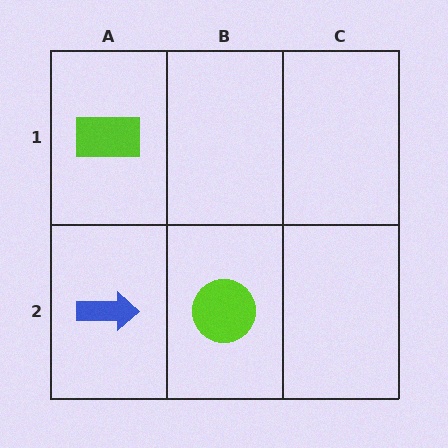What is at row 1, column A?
A lime rectangle.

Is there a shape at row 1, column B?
No, that cell is empty.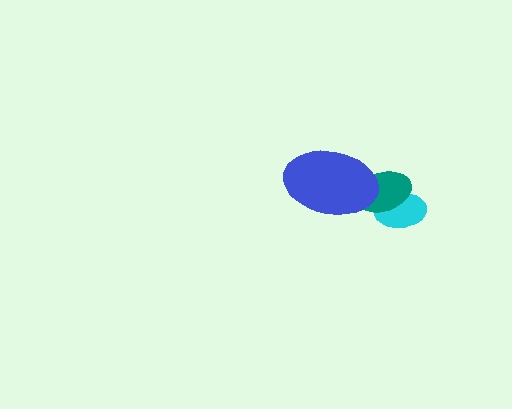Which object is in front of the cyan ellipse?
The teal ellipse is in front of the cyan ellipse.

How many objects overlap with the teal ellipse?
2 objects overlap with the teal ellipse.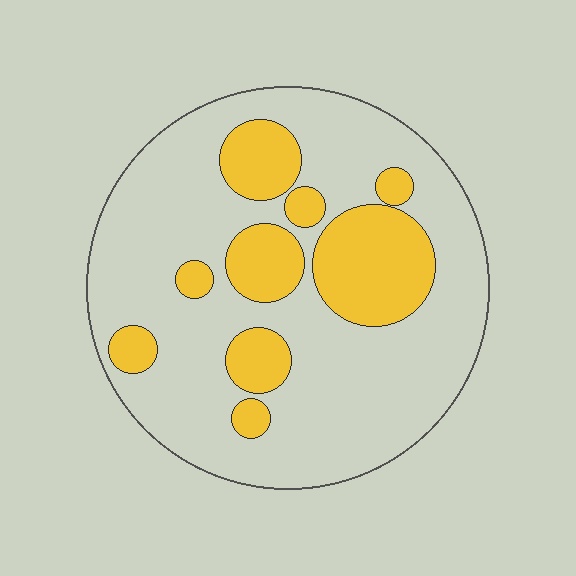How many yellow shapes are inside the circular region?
9.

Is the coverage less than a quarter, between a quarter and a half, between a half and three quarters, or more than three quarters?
Between a quarter and a half.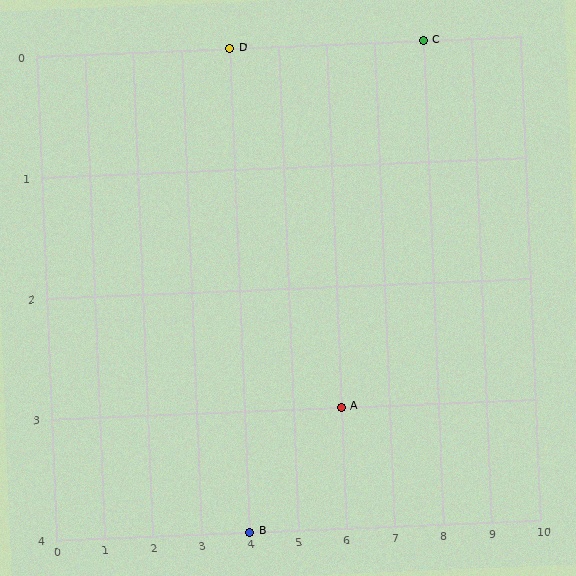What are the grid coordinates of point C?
Point C is at grid coordinates (8, 0).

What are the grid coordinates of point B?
Point B is at grid coordinates (4, 4).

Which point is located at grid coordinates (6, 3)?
Point A is at (6, 3).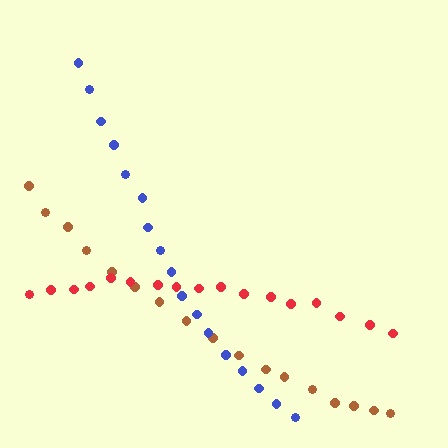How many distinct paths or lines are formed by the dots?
There are 3 distinct paths.